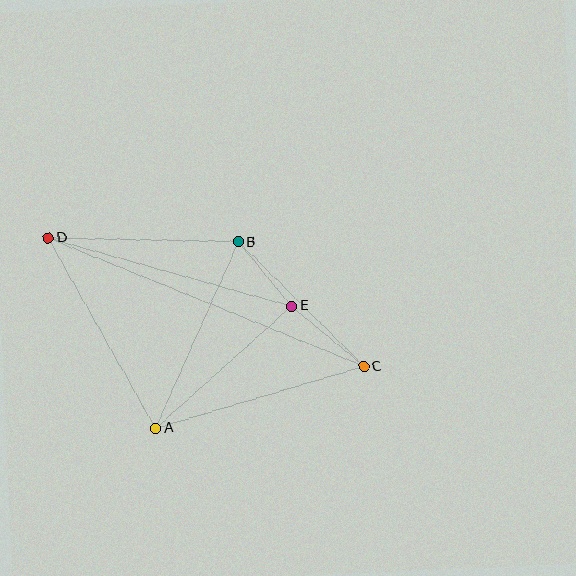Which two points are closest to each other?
Points B and E are closest to each other.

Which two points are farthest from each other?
Points C and D are farthest from each other.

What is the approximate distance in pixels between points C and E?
The distance between C and E is approximately 94 pixels.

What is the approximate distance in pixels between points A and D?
The distance between A and D is approximately 219 pixels.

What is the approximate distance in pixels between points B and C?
The distance between B and C is approximately 177 pixels.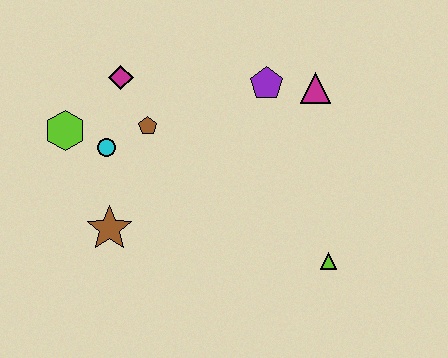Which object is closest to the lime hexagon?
The cyan circle is closest to the lime hexagon.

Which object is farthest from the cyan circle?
The lime triangle is farthest from the cyan circle.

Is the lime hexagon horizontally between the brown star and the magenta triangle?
No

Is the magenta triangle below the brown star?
No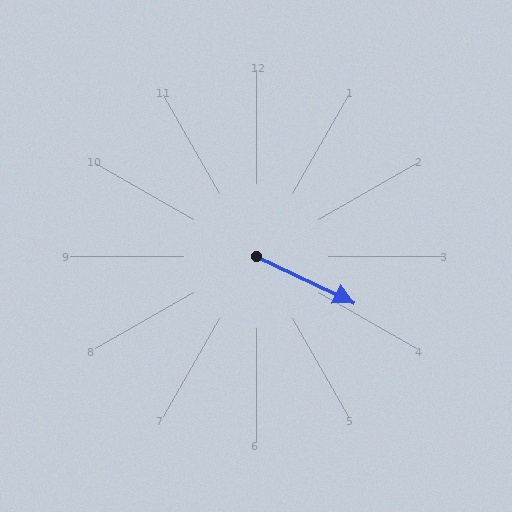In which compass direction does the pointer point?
Southeast.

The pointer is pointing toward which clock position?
Roughly 4 o'clock.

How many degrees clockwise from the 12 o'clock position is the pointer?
Approximately 115 degrees.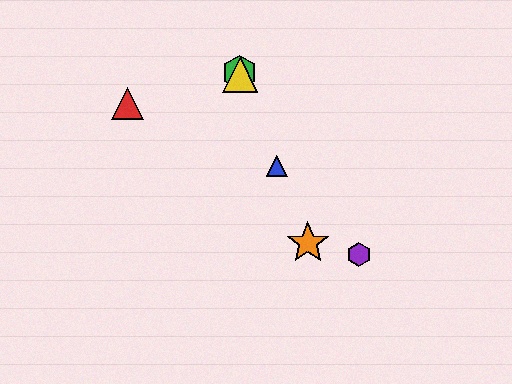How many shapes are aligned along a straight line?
4 shapes (the blue triangle, the green hexagon, the yellow triangle, the orange star) are aligned along a straight line.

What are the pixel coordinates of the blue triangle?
The blue triangle is at (277, 166).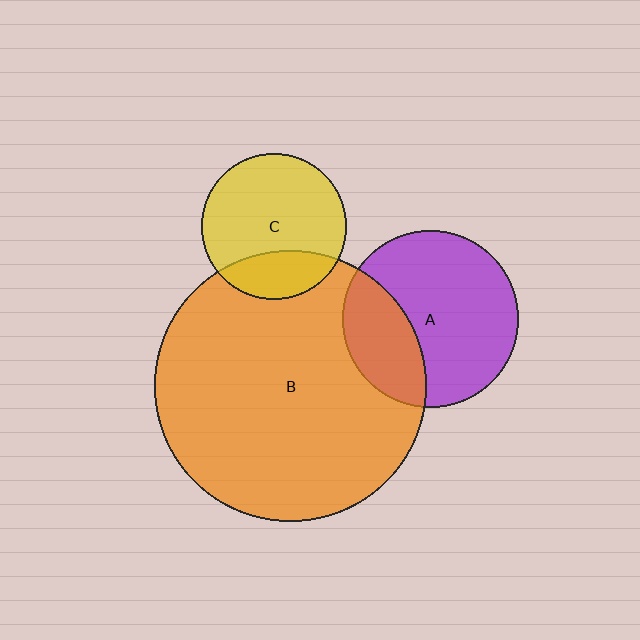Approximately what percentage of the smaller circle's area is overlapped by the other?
Approximately 25%.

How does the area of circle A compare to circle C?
Approximately 1.5 times.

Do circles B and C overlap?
Yes.